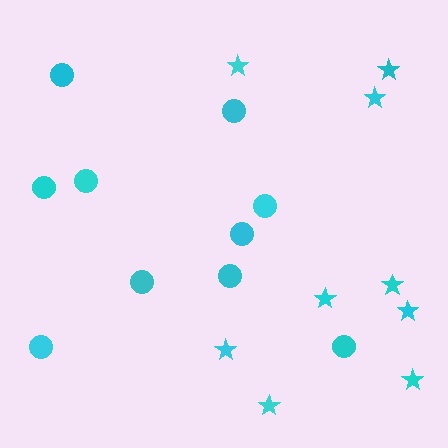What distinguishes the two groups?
There are 2 groups: one group of circles (10) and one group of stars (9).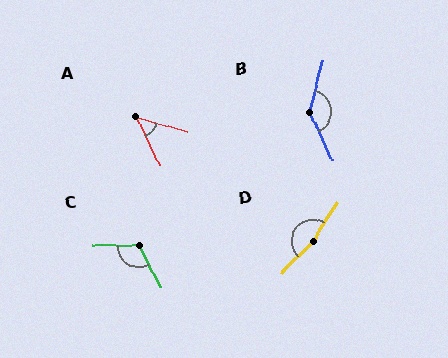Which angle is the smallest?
A, at approximately 49 degrees.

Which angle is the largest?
D, at approximately 168 degrees.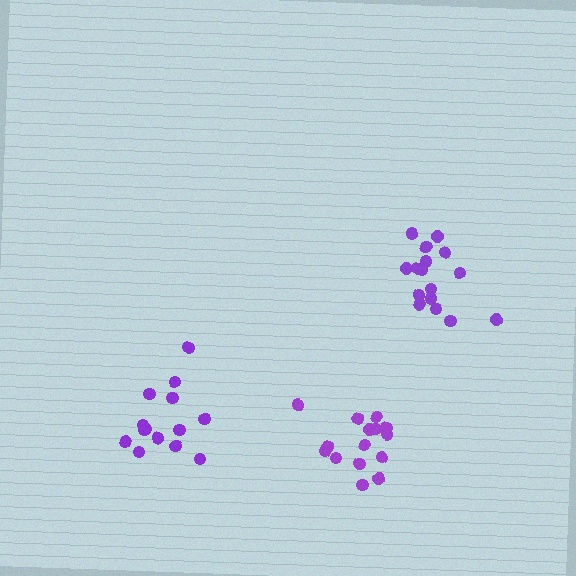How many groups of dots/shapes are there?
There are 3 groups.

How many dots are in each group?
Group 1: 16 dots, Group 2: 15 dots, Group 3: 14 dots (45 total).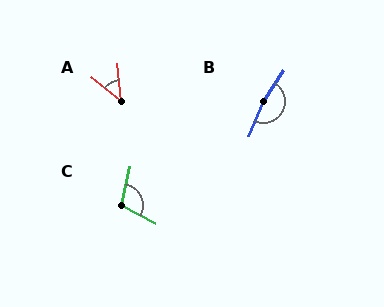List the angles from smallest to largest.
A (44°), C (106°), B (170°).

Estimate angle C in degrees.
Approximately 106 degrees.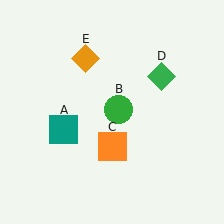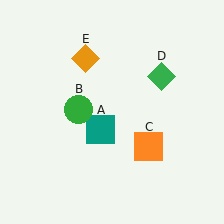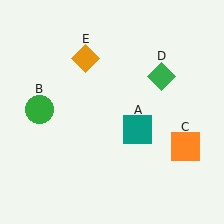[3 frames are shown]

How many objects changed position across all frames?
3 objects changed position: teal square (object A), green circle (object B), orange square (object C).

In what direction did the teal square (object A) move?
The teal square (object A) moved right.